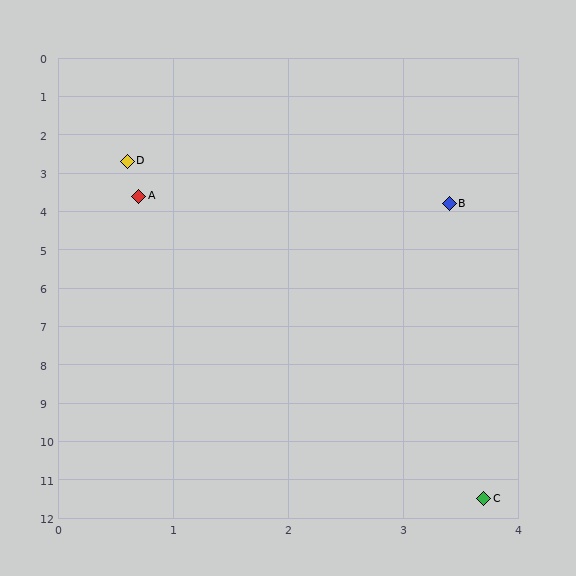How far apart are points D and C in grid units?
Points D and C are about 9.3 grid units apart.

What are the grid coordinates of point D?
Point D is at approximately (0.6, 2.7).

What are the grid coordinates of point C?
Point C is at approximately (3.7, 11.5).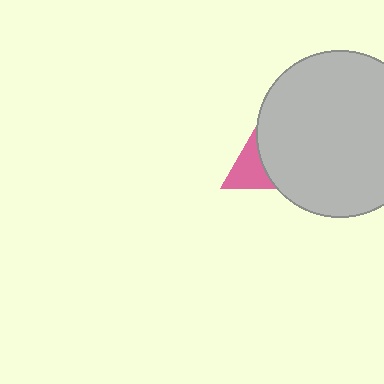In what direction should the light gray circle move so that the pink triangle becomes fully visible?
The light gray circle should move right. That is the shortest direction to clear the overlap and leave the pink triangle fully visible.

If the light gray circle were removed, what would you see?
You would see the complete pink triangle.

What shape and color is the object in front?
The object in front is a light gray circle.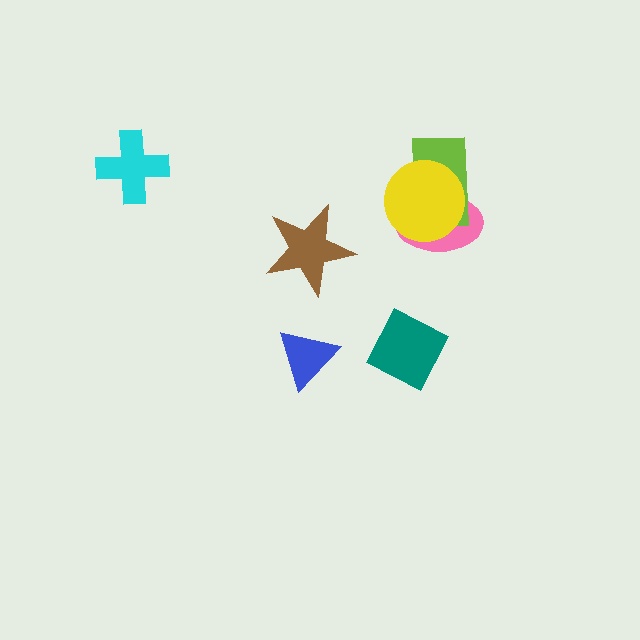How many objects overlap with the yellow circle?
2 objects overlap with the yellow circle.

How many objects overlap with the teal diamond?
0 objects overlap with the teal diamond.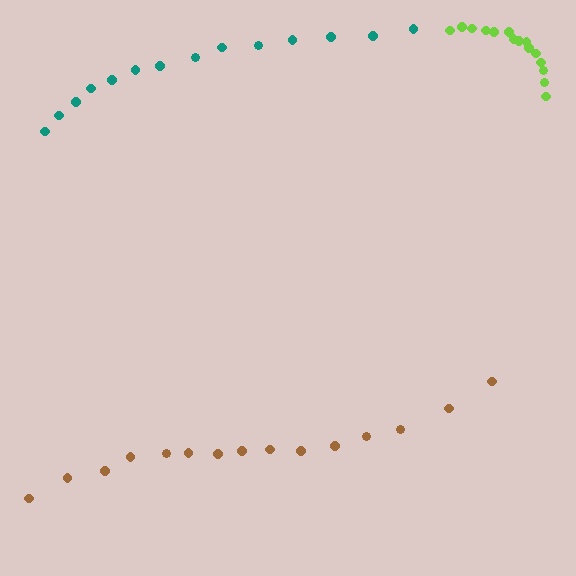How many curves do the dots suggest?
There are 3 distinct paths.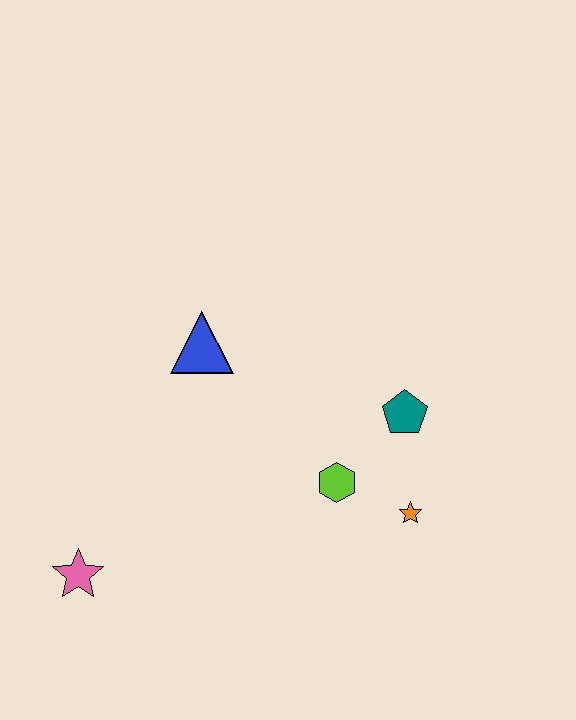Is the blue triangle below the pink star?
No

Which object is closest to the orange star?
The lime hexagon is closest to the orange star.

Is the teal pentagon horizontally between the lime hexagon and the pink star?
No